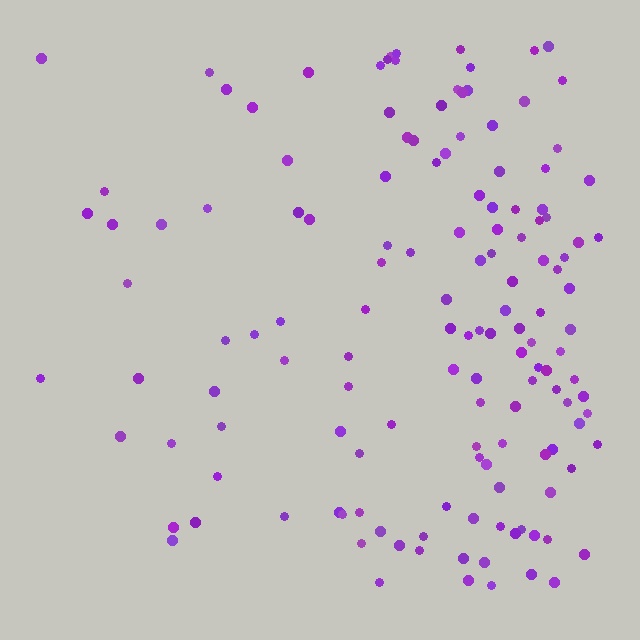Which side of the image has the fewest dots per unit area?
The left.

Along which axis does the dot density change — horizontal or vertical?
Horizontal.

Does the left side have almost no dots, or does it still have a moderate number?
Still a moderate number, just noticeably fewer than the right.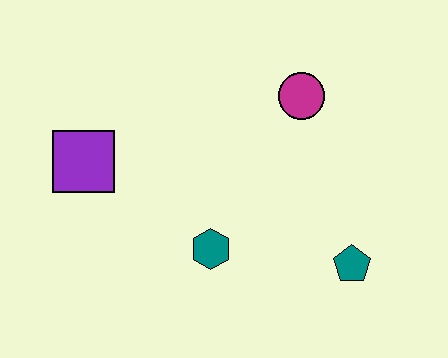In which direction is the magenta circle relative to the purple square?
The magenta circle is to the right of the purple square.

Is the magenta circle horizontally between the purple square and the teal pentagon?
Yes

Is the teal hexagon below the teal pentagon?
No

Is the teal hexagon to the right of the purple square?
Yes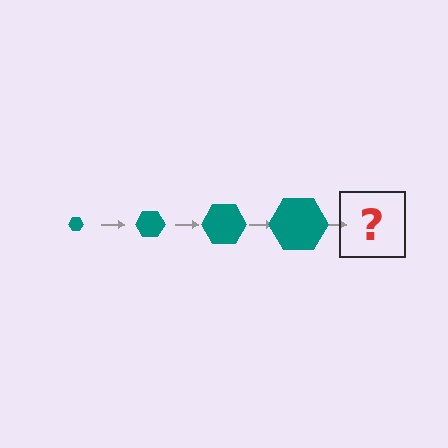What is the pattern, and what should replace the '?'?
The pattern is that the hexagon gets progressively larger each step. The '?' should be a teal hexagon, larger than the previous one.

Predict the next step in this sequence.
The next step is a teal hexagon, larger than the previous one.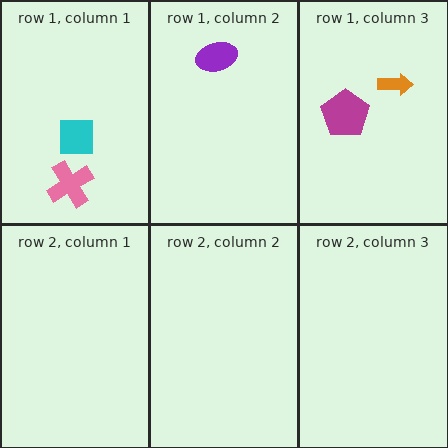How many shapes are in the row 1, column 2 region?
1.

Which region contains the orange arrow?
The row 1, column 3 region.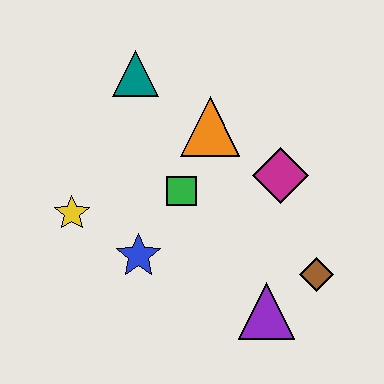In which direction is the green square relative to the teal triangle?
The green square is below the teal triangle.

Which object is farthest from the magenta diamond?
The yellow star is farthest from the magenta diamond.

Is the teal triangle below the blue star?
No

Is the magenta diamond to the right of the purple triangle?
Yes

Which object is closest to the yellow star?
The blue star is closest to the yellow star.